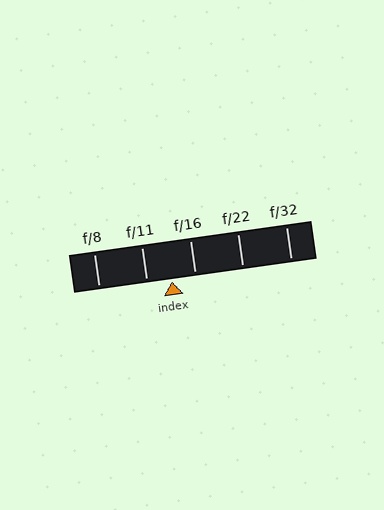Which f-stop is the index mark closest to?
The index mark is closest to f/16.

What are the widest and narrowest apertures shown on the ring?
The widest aperture shown is f/8 and the narrowest is f/32.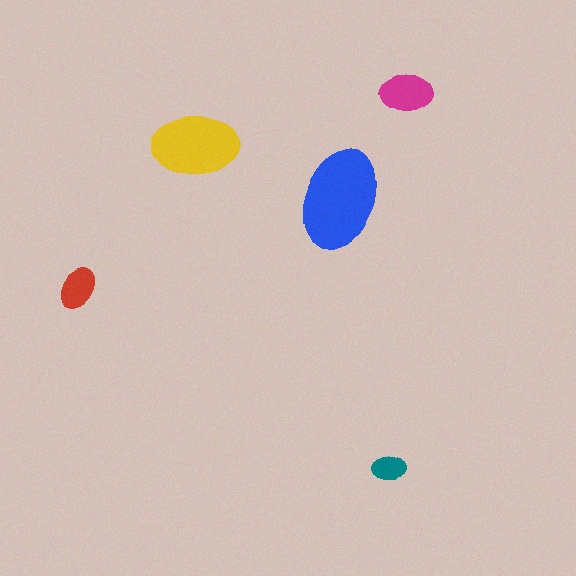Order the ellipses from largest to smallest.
the blue one, the yellow one, the magenta one, the red one, the teal one.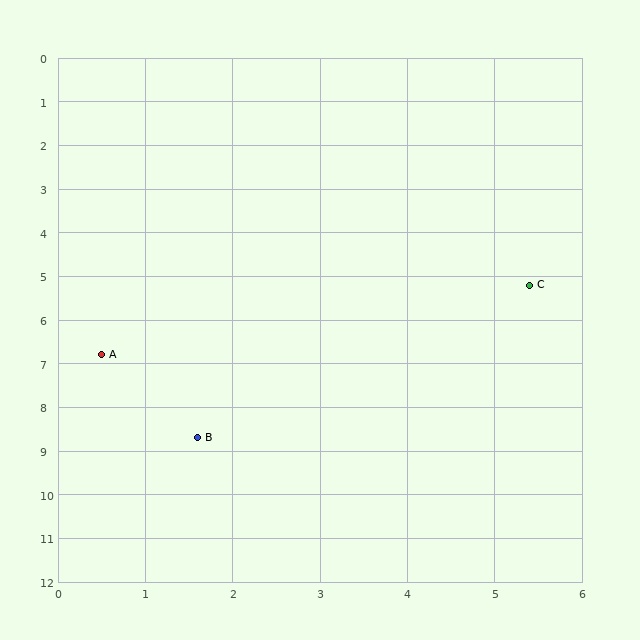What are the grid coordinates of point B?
Point B is at approximately (1.6, 8.7).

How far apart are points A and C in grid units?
Points A and C are about 5.2 grid units apart.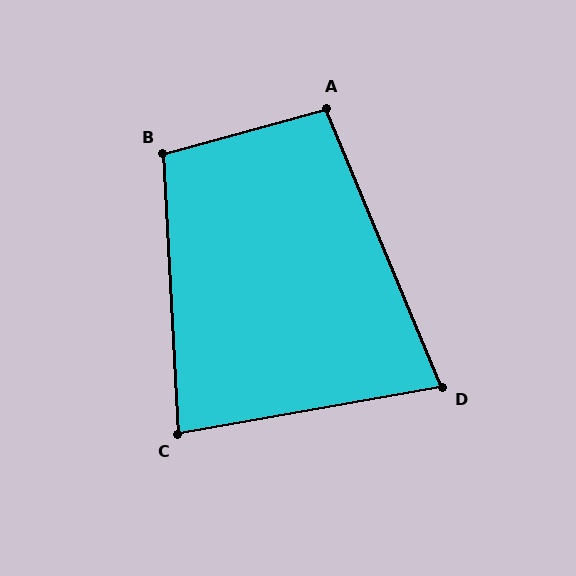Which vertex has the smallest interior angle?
D, at approximately 77 degrees.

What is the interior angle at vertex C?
Approximately 83 degrees (acute).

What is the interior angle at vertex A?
Approximately 97 degrees (obtuse).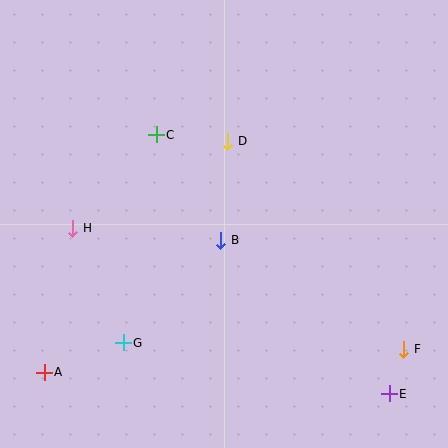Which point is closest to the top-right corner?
Point D is closest to the top-right corner.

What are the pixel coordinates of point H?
Point H is at (73, 228).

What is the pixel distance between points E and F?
The distance between E and F is 47 pixels.